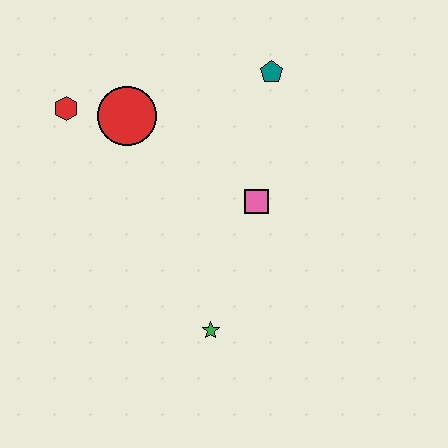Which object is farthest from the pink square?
The red hexagon is farthest from the pink square.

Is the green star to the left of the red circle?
No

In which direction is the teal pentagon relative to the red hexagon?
The teal pentagon is to the right of the red hexagon.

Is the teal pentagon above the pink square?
Yes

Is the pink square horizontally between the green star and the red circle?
No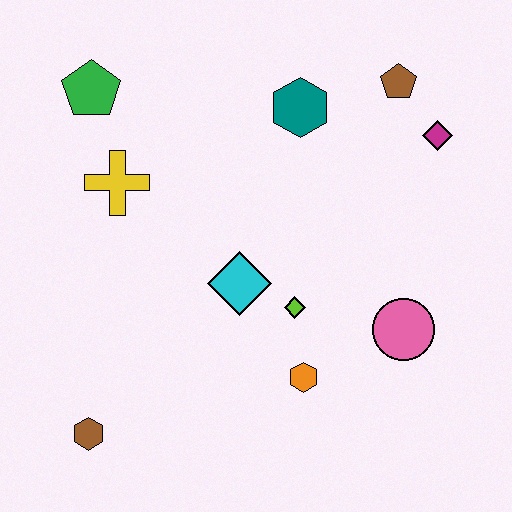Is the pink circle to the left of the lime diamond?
No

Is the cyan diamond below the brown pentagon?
Yes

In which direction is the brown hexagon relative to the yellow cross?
The brown hexagon is below the yellow cross.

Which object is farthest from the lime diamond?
The green pentagon is farthest from the lime diamond.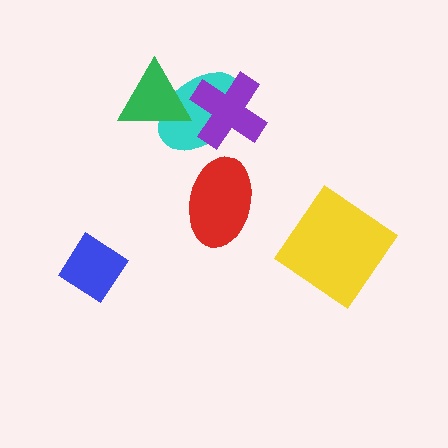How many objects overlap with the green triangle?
1 object overlaps with the green triangle.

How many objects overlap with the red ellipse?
0 objects overlap with the red ellipse.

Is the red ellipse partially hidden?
No, no other shape covers it.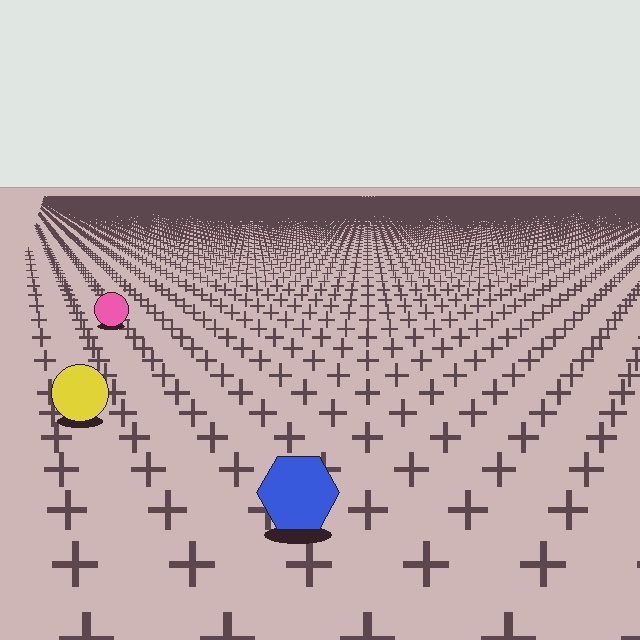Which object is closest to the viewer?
The blue hexagon is closest. The texture marks near it are larger and more spread out.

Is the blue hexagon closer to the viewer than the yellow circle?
Yes. The blue hexagon is closer — you can tell from the texture gradient: the ground texture is coarser near it.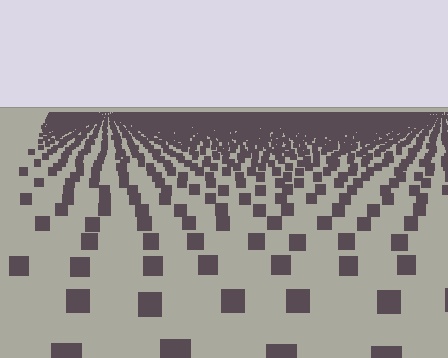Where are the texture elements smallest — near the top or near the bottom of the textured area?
Near the top.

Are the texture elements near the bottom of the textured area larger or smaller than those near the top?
Larger. Near the bottom, elements are closer to the viewer and appear at a bigger on-screen size.